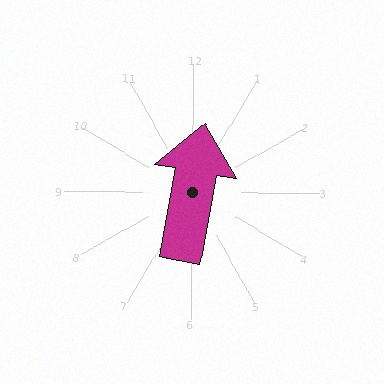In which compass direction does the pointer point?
North.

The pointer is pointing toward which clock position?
Roughly 12 o'clock.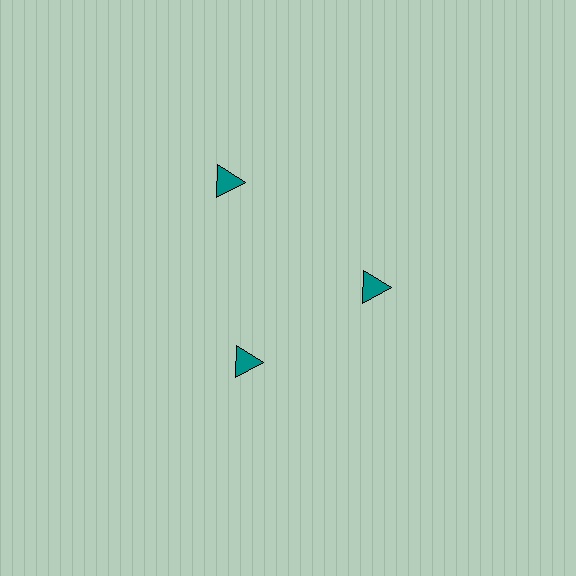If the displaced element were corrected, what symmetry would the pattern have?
It would have 3-fold rotational symmetry — the pattern would map onto itself every 120 degrees.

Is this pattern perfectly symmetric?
No. The 3 teal triangles are arranged in a ring, but one element near the 11 o'clock position is pushed outward from the center, breaking the 3-fold rotational symmetry.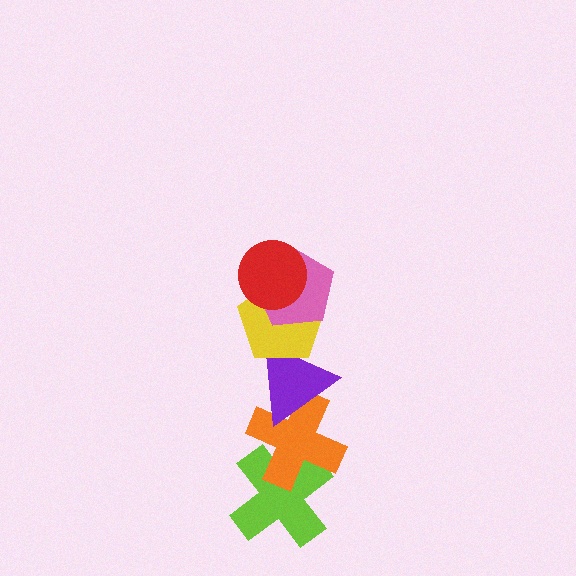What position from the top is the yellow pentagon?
The yellow pentagon is 3rd from the top.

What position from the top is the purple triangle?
The purple triangle is 4th from the top.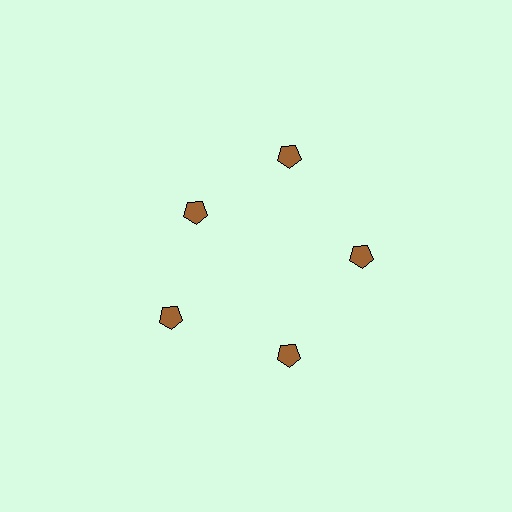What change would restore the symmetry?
The symmetry would be restored by moving it outward, back onto the ring so that all 5 pentagons sit at equal angles and equal distance from the center.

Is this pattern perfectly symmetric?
No. The 5 brown pentagons are arranged in a ring, but one element near the 10 o'clock position is pulled inward toward the center, breaking the 5-fold rotational symmetry.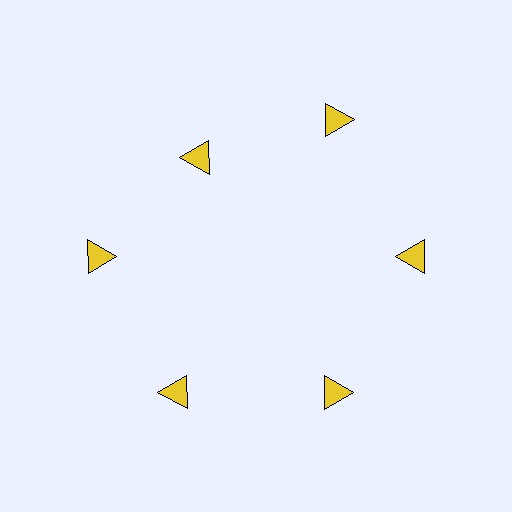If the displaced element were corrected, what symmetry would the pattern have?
It would have 6-fold rotational symmetry — the pattern would map onto itself every 60 degrees.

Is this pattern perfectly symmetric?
No. The 6 yellow triangles are arranged in a ring, but one element near the 11 o'clock position is pulled inward toward the center, breaking the 6-fold rotational symmetry.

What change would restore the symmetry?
The symmetry would be restored by moving it outward, back onto the ring so that all 6 triangles sit at equal angles and equal distance from the center.